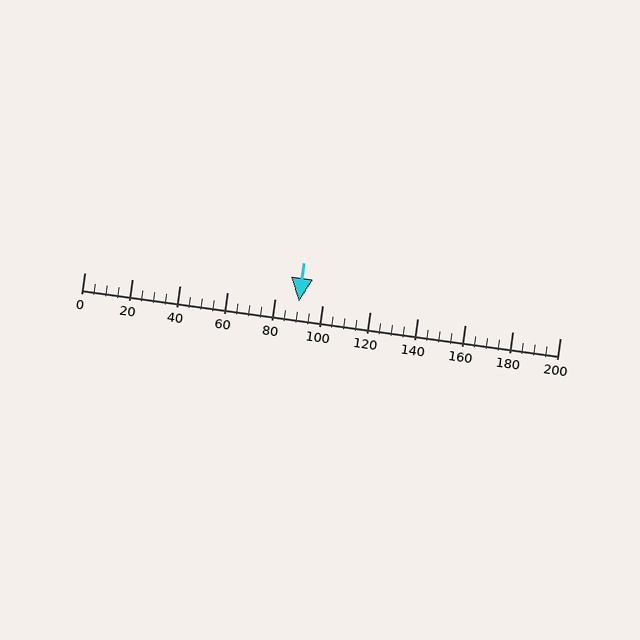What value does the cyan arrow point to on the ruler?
The cyan arrow points to approximately 90.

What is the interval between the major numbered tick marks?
The major tick marks are spaced 20 units apart.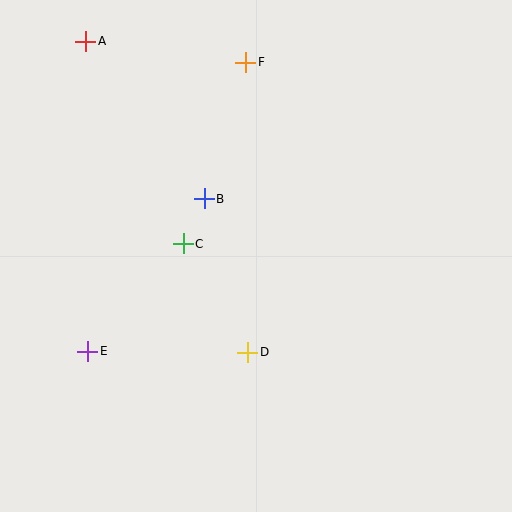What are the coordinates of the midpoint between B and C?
The midpoint between B and C is at (194, 221).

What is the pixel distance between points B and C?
The distance between B and C is 49 pixels.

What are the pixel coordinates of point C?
Point C is at (183, 244).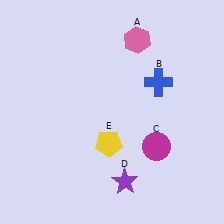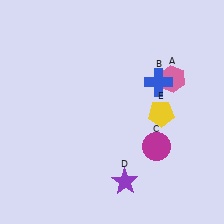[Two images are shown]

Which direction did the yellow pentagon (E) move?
The yellow pentagon (E) moved right.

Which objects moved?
The objects that moved are: the pink hexagon (A), the yellow pentagon (E).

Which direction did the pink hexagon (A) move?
The pink hexagon (A) moved down.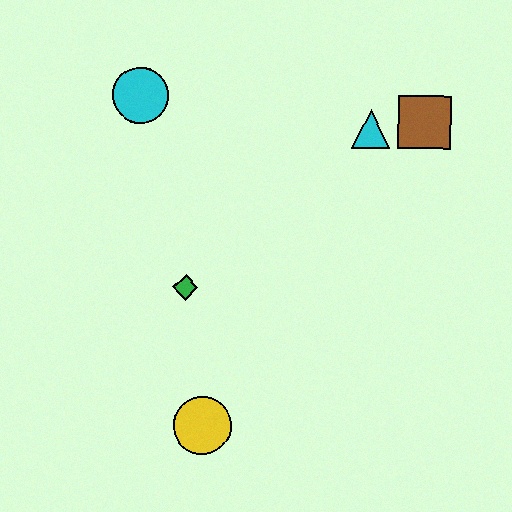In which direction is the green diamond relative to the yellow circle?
The green diamond is above the yellow circle.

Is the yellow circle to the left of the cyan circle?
No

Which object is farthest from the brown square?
The yellow circle is farthest from the brown square.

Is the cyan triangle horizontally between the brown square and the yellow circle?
Yes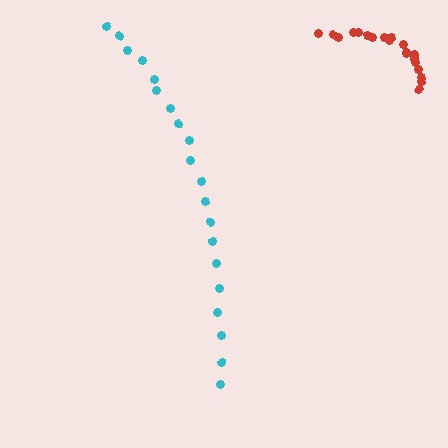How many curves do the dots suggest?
There are 2 distinct paths.